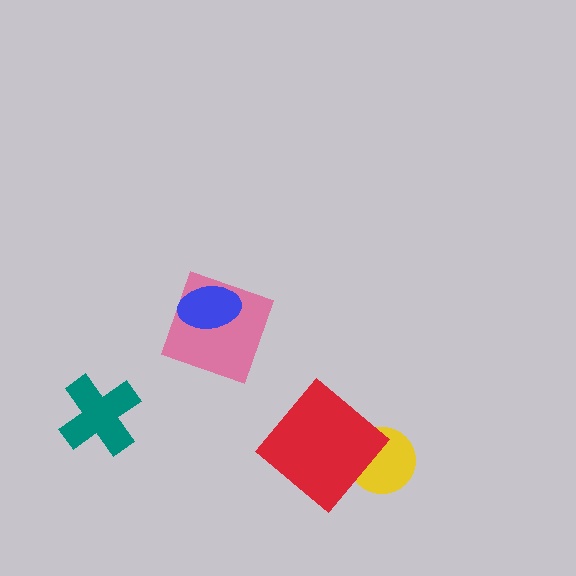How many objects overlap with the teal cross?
0 objects overlap with the teal cross.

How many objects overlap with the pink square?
1 object overlaps with the pink square.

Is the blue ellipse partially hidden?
No, no other shape covers it.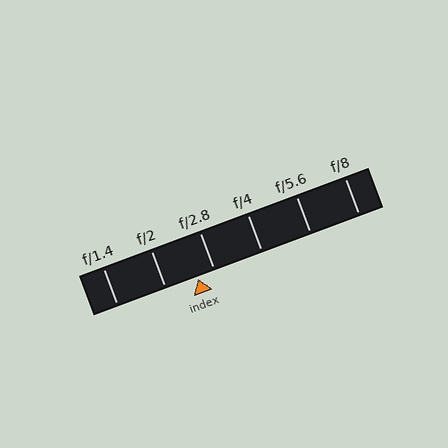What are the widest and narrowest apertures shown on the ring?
The widest aperture shown is f/1.4 and the narrowest is f/8.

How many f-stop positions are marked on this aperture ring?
There are 6 f-stop positions marked.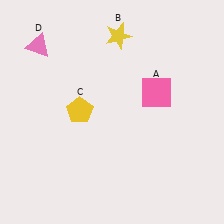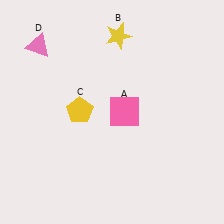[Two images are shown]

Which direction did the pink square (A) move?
The pink square (A) moved left.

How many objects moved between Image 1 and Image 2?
1 object moved between the two images.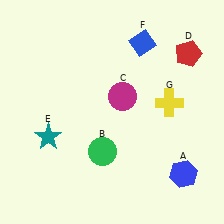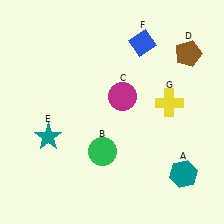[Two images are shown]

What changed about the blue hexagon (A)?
In Image 1, A is blue. In Image 2, it changed to teal.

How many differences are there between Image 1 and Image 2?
There are 2 differences between the two images.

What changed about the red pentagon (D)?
In Image 1, D is red. In Image 2, it changed to brown.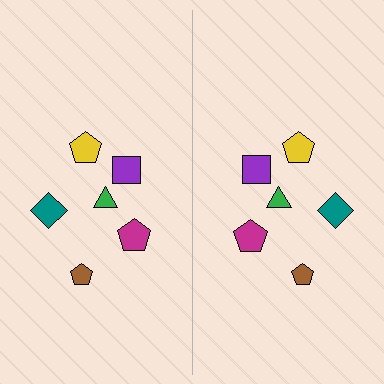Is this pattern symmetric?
Yes, this pattern has bilateral (reflection) symmetry.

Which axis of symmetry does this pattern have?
The pattern has a vertical axis of symmetry running through the center of the image.